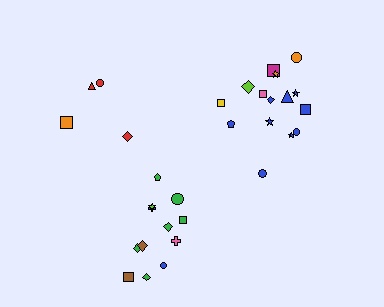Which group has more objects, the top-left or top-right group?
The top-right group.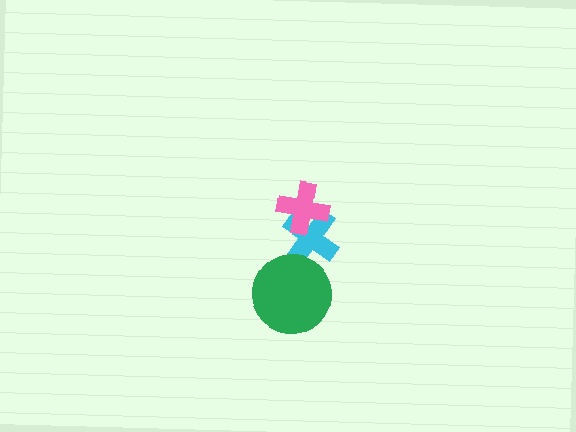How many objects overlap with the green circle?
1 object overlaps with the green circle.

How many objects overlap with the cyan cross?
2 objects overlap with the cyan cross.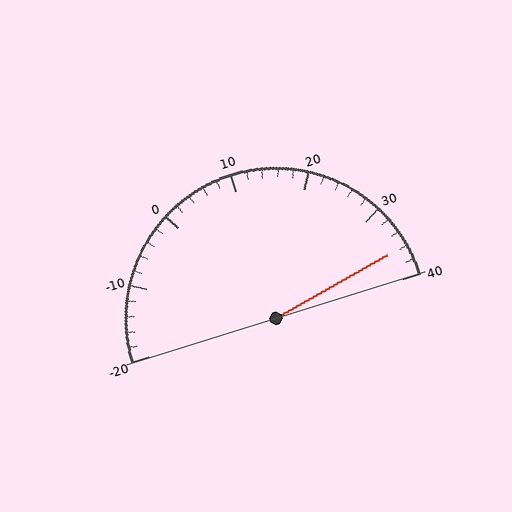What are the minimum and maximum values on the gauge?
The gauge ranges from -20 to 40.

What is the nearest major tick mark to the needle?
The nearest major tick mark is 40.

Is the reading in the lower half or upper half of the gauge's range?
The reading is in the upper half of the range (-20 to 40).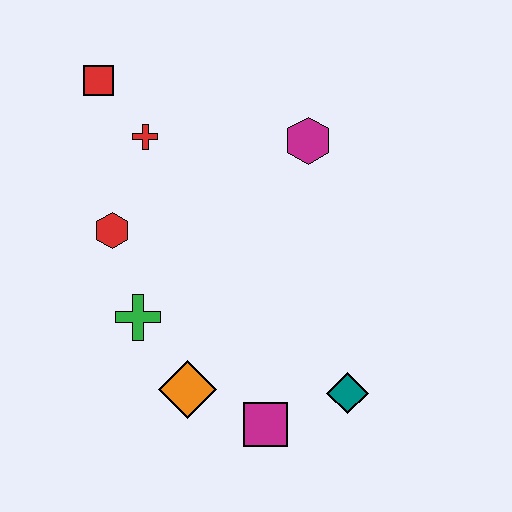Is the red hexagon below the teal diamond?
No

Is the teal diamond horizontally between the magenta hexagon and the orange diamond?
No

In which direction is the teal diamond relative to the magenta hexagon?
The teal diamond is below the magenta hexagon.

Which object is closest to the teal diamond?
The magenta square is closest to the teal diamond.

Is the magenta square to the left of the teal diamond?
Yes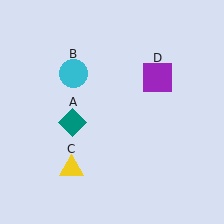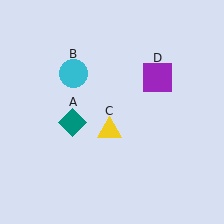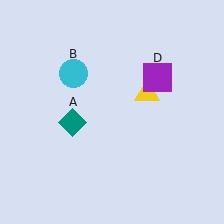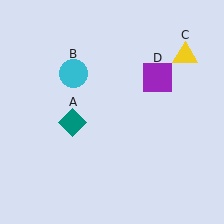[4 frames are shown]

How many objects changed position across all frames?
1 object changed position: yellow triangle (object C).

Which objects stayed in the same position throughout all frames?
Teal diamond (object A) and cyan circle (object B) and purple square (object D) remained stationary.